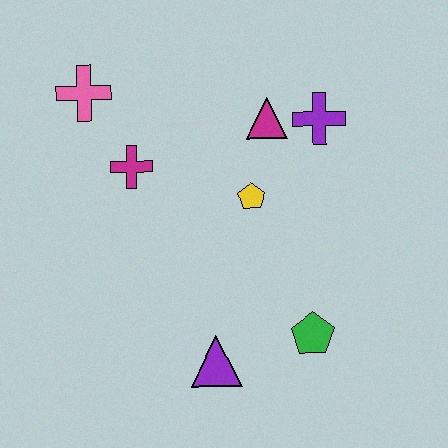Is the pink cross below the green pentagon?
No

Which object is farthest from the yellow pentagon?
The pink cross is farthest from the yellow pentagon.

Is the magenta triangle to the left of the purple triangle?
No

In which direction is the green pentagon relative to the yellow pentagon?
The green pentagon is below the yellow pentagon.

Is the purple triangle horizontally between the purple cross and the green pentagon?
No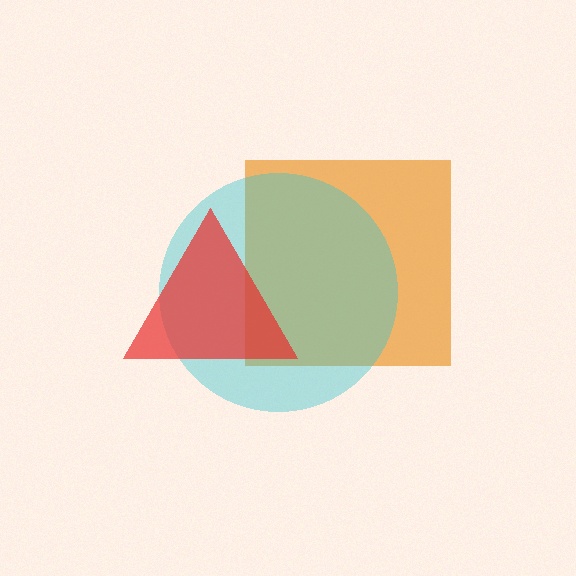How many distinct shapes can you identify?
There are 3 distinct shapes: an orange square, a cyan circle, a red triangle.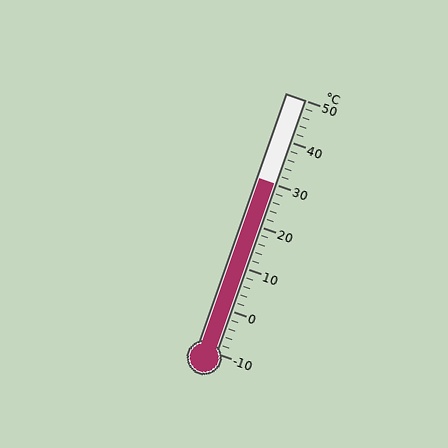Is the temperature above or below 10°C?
The temperature is above 10°C.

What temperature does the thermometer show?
The thermometer shows approximately 30°C.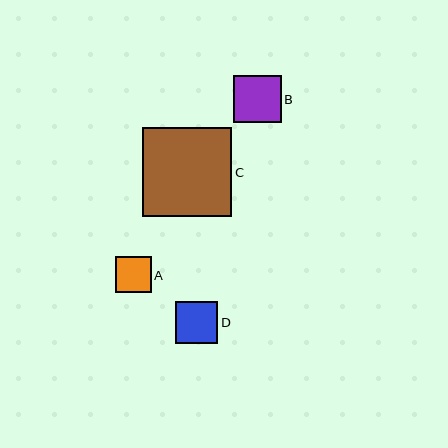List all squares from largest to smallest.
From largest to smallest: C, B, D, A.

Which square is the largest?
Square C is the largest with a size of approximately 89 pixels.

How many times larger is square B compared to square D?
Square B is approximately 1.1 times the size of square D.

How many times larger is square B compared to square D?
Square B is approximately 1.1 times the size of square D.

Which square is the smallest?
Square A is the smallest with a size of approximately 36 pixels.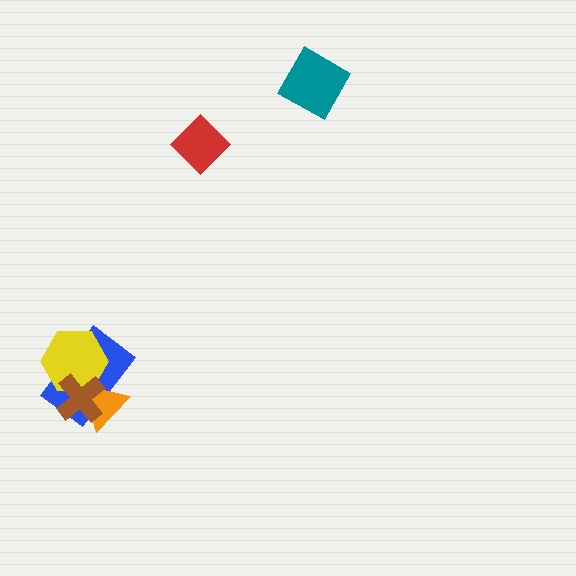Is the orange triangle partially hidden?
Yes, it is partially covered by another shape.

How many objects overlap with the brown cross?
3 objects overlap with the brown cross.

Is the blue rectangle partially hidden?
Yes, it is partially covered by another shape.